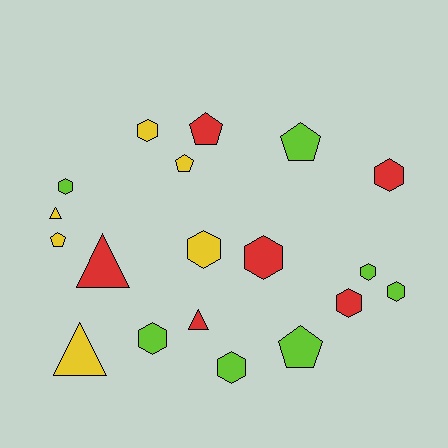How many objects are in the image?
There are 19 objects.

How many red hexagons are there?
There are 3 red hexagons.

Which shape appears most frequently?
Hexagon, with 10 objects.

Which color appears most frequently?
Lime, with 7 objects.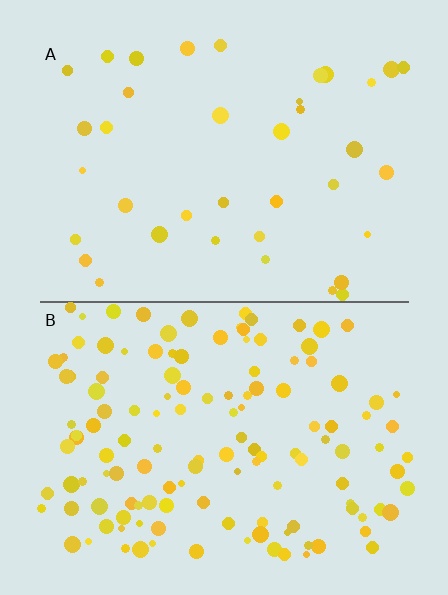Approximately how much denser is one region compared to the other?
Approximately 3.5× — region B over region A.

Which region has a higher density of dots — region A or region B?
B (the bottom).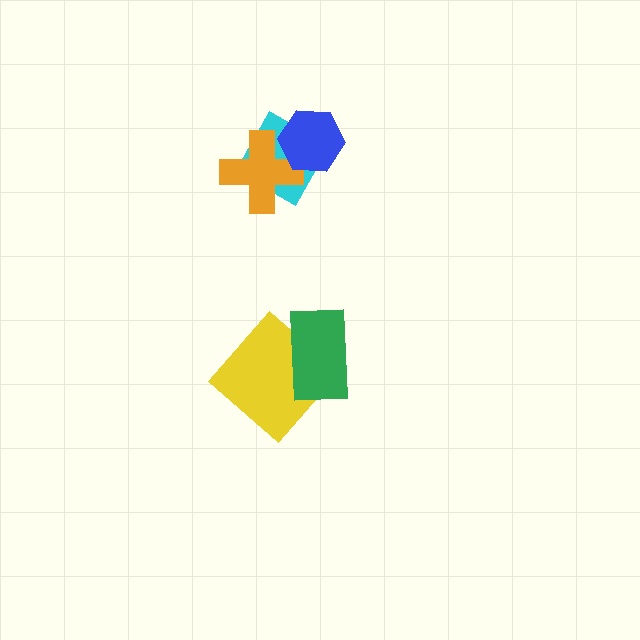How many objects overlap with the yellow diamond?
1 object overlaps with the yellow diamond.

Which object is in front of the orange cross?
The blue hexagon is in front of the orange cross.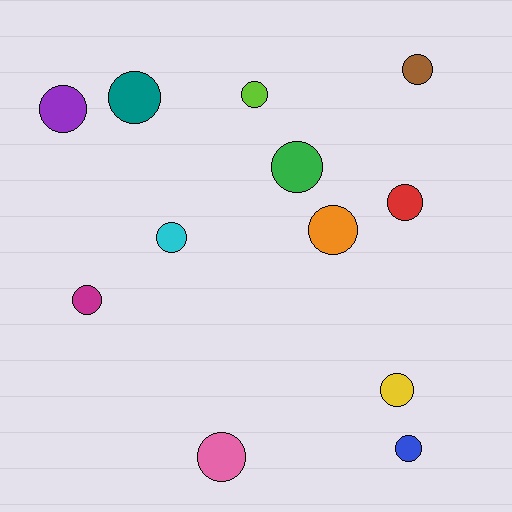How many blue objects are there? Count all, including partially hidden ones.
There is 1 blue object.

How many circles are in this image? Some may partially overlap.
There are 12 circles.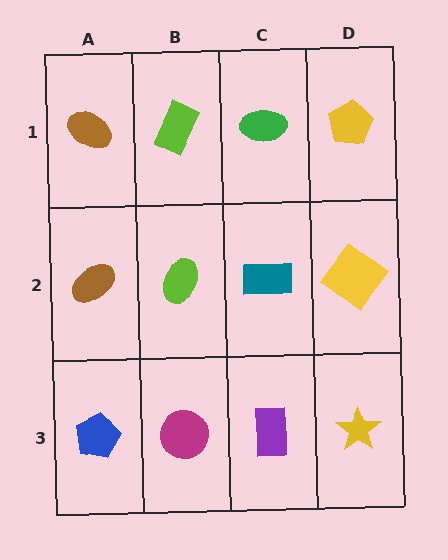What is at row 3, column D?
A yellow star.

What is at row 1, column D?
A yellow pentagon.